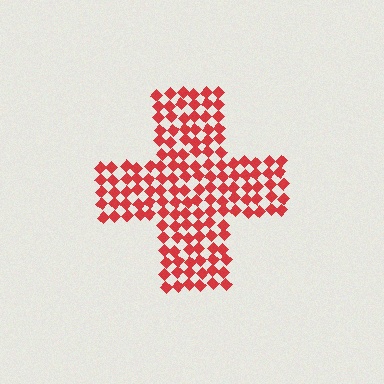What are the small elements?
The small elements are diamonds.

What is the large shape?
The large shape is a cross.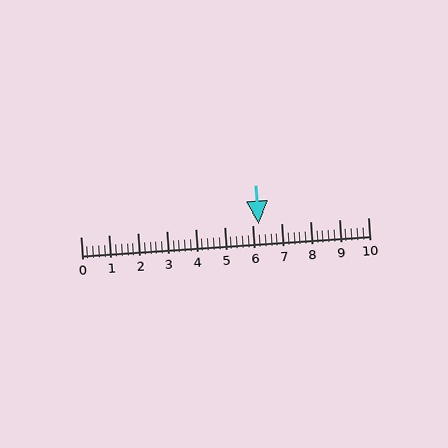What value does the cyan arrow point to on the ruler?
The cyan arrow points to approximately 6.2.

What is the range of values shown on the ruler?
The ruler shows values from 0 to 10.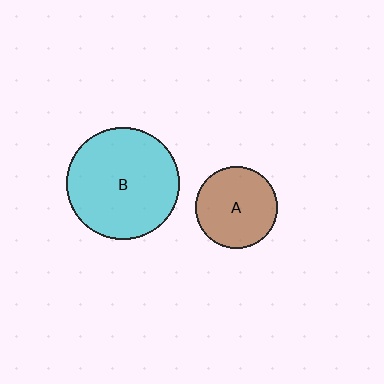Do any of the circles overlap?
No, none of the circles overlap.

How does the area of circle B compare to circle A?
Approximately 1.9 times.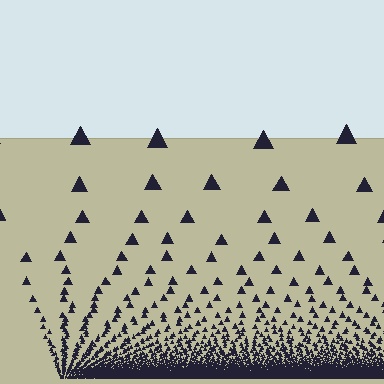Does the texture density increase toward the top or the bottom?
Density increases toward the bottom.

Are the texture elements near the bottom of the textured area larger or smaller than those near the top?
Smaller. The gradient is inverted — elements near the bottom are smaller and denser.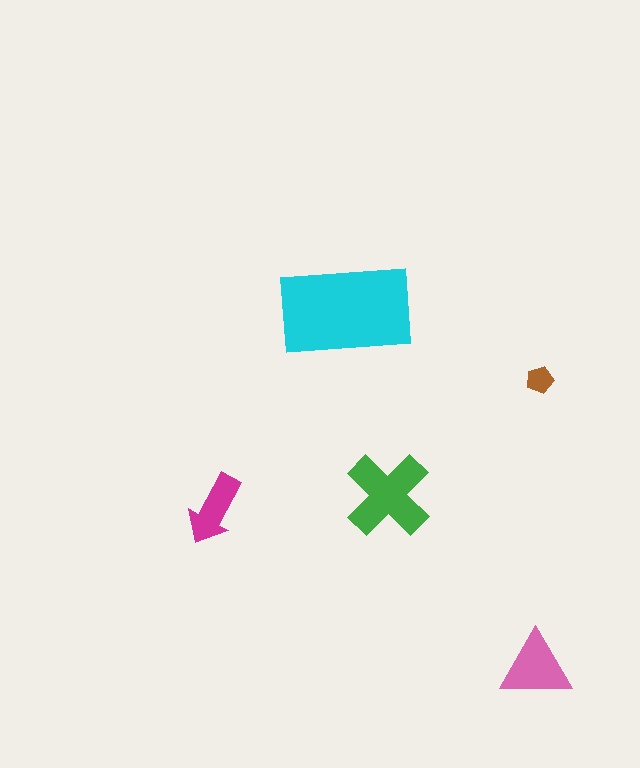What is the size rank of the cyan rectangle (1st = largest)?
1st.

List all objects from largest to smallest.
The cyan rectangle, the green cross, the pink triangle, the magenta arrow, the brown pentagon.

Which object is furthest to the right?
The brown pentagon is rightmost.